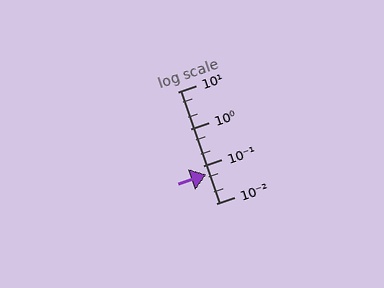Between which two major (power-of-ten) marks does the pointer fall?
The pointer is between 0.01 and 0.1.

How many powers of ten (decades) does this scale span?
The scale spans 3 decades, from 0.01 to 10.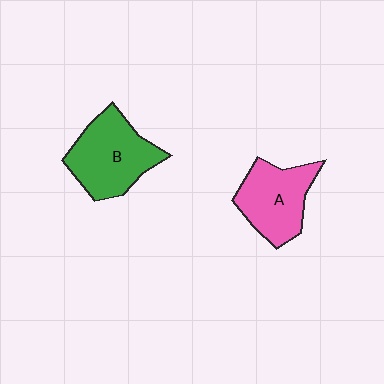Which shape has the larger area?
Shape B (green).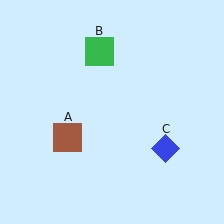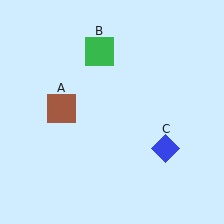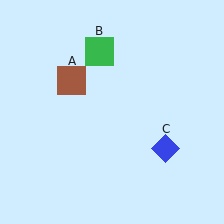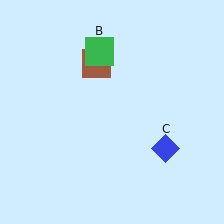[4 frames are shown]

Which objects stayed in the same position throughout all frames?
Green square (object B) and blue diamond (object C) remained stationary.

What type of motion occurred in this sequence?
The brown square (object A) rotated clockwise around the center of the scene.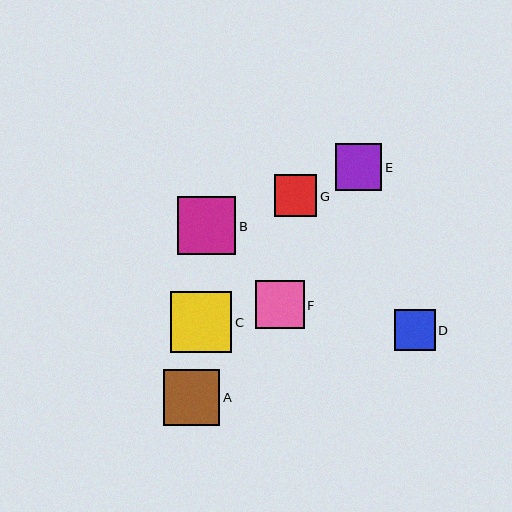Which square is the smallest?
Square D is the smallest with a size of approximately 41 pixels.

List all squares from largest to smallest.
From largest to smallest: C, B, A, F, E, G, D.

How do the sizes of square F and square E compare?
Square F and square E are approximately the same size.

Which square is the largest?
Square C is the largest with a size of approximately 62 pixels.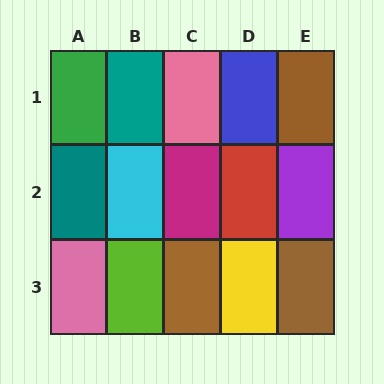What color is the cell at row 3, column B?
Lime.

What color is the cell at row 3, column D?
Yellow.